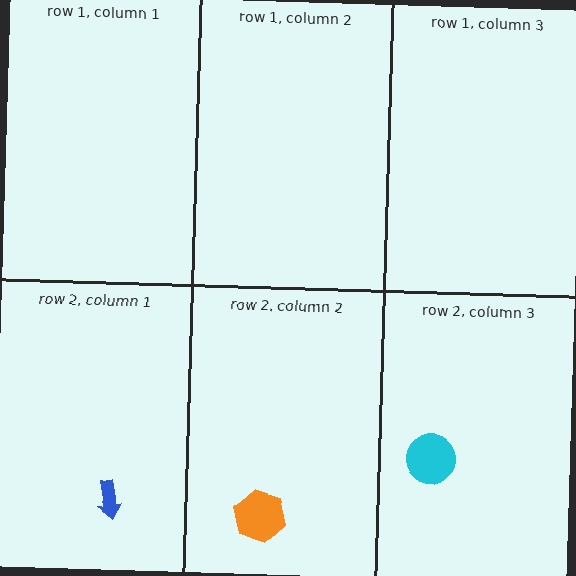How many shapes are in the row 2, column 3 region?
1.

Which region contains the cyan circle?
The row 2, column 3 region.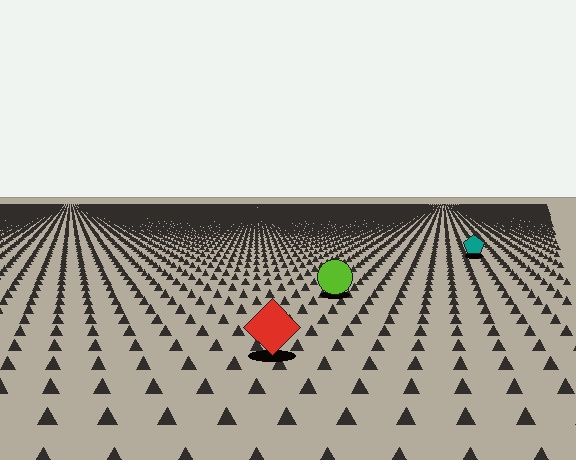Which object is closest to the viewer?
The red diamond is closest. The texture marks near it are larger and more spread out.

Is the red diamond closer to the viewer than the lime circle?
Yes. The red diamond is closer — you can tell from the texture gradient: the ground texture is coarser near it.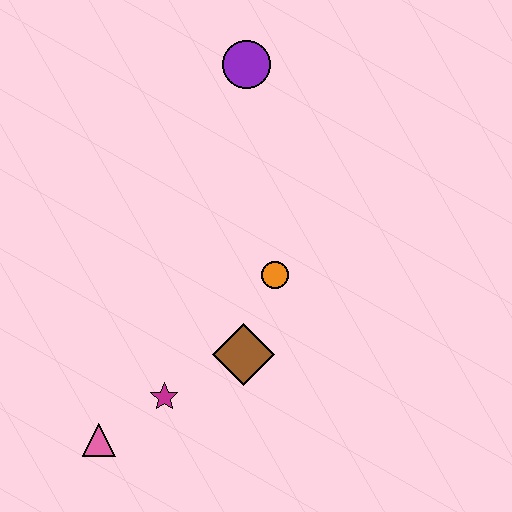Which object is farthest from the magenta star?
The purple circle is farthest from the magenta star.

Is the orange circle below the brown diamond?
No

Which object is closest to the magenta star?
The pink triangle is closest to the magenta star.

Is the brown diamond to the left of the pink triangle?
No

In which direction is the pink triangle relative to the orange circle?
The pink triangle is to the left of the orange circle.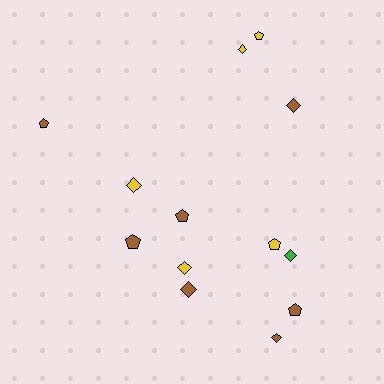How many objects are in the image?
There are 13 objects.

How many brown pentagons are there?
There are 4 brown pentagons.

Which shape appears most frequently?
Diamond, with 7 objects.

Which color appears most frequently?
Brown, with 7 objects.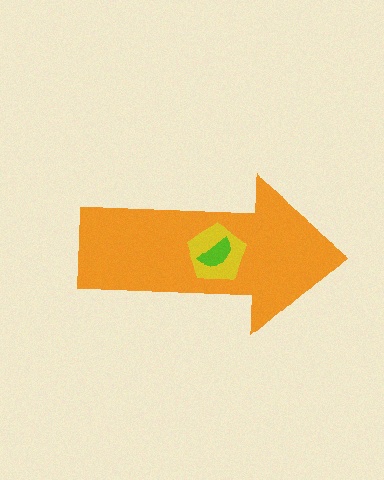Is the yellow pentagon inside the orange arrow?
Yes.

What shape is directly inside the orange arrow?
The yellow pentagon.